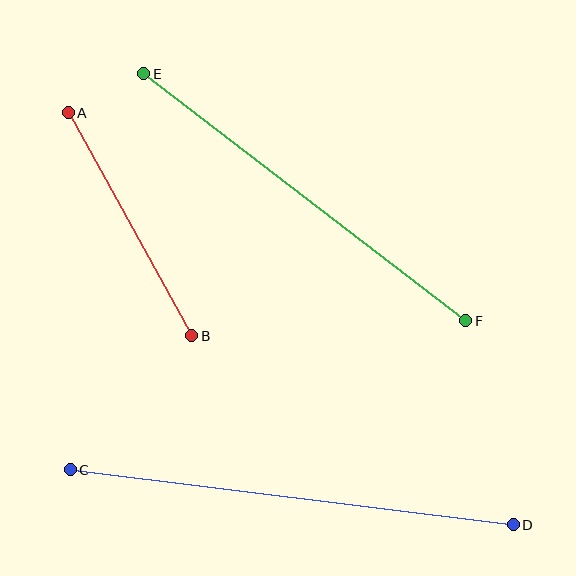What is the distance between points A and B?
The distance is approximately 255 pixels.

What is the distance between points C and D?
The distance is approximately 447 pixels.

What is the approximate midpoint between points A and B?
The midpoint is at approximately (130, 224) pixels.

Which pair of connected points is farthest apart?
Points C and D are farthest apart.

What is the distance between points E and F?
The distance is approximately 406 pixels.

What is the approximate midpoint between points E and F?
The midpoint is at approximately (305, 197) pixels.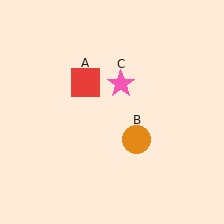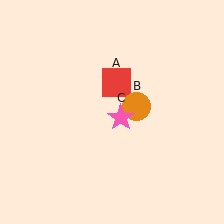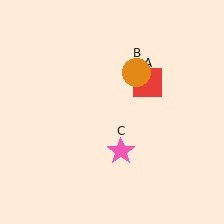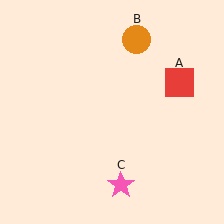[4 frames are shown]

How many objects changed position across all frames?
3 objects changed position: red square (object A), orange circle (object B), pink star (object C).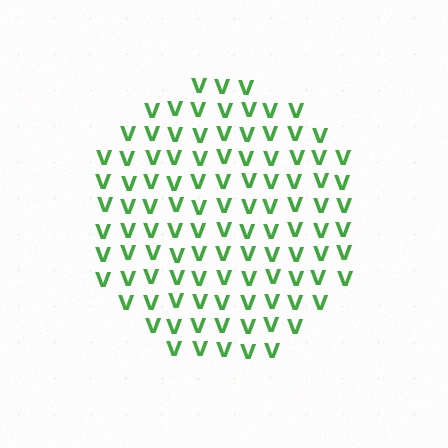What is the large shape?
The large shape is a circle.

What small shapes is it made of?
It is made of small letter V's.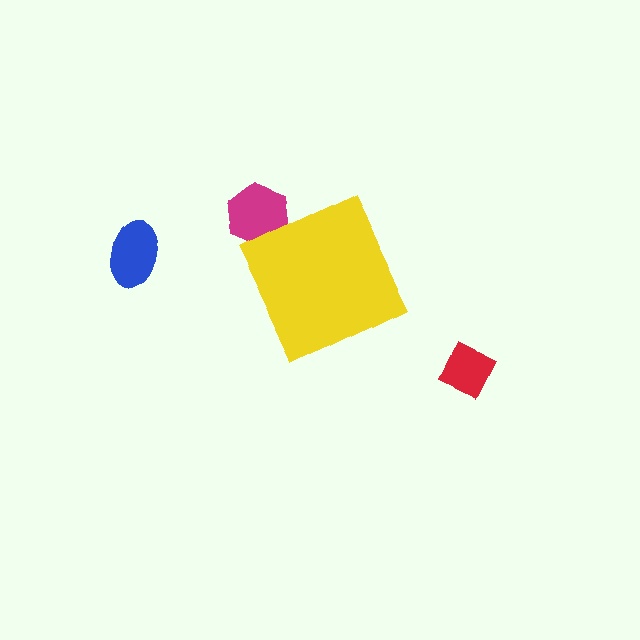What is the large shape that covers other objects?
A yellow diamond.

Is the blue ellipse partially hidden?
No, the blue ellipse is fully visible.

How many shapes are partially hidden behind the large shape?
1 shape is partially hidden.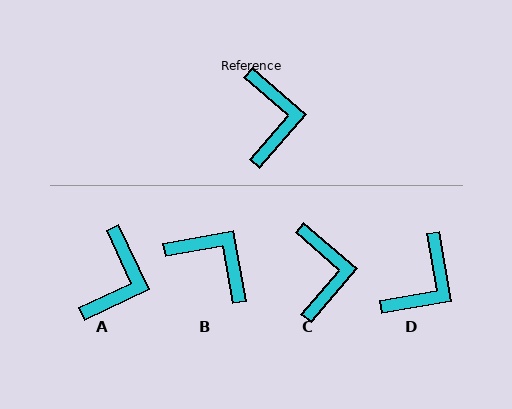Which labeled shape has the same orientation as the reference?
C.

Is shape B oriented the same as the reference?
No, it is off by about 51 degrees.